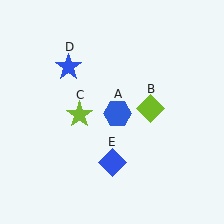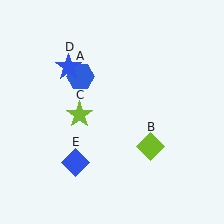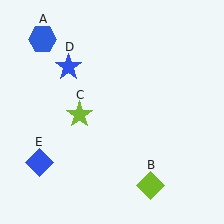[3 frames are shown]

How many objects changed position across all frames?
3 objects changed position: blue hexagon (object A), lime diamond (object B), blue diamond (object E).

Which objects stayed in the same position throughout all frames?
Lime star (object C) and blue star (object D) remained stationary.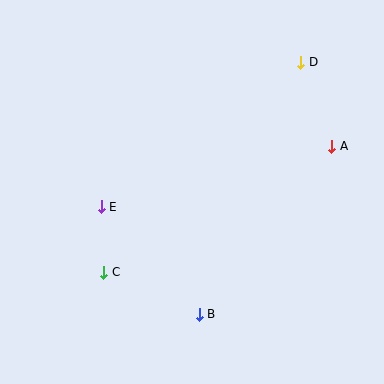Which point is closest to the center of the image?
Point E at (101, 207) is closest to the center.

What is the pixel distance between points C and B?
The distance between C and B is 104 pixels.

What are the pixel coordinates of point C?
Point C is at (104, 272).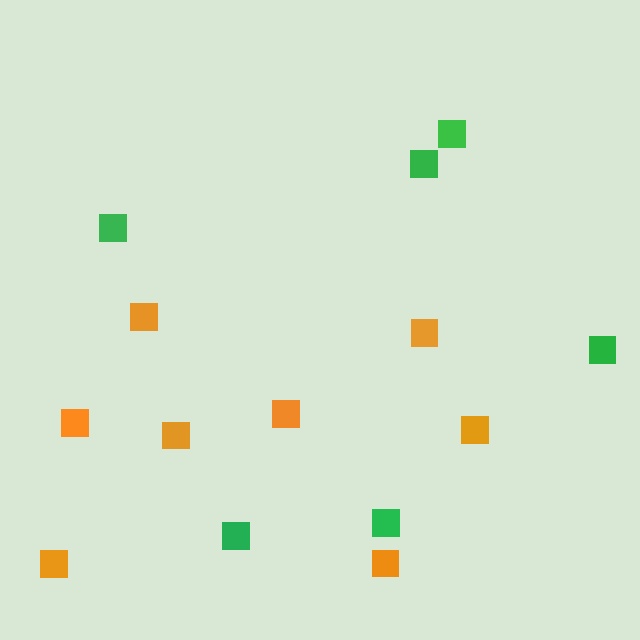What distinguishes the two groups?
There are 2 groups: one group of orange squares (8) and one group of green squares (6).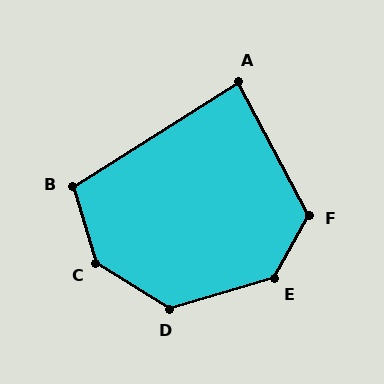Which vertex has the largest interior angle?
C, at approximately 139 degrees.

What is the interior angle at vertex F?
Approximately 123 degrees (obtuse).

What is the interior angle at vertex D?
Approximately 131 degrees (obtuse).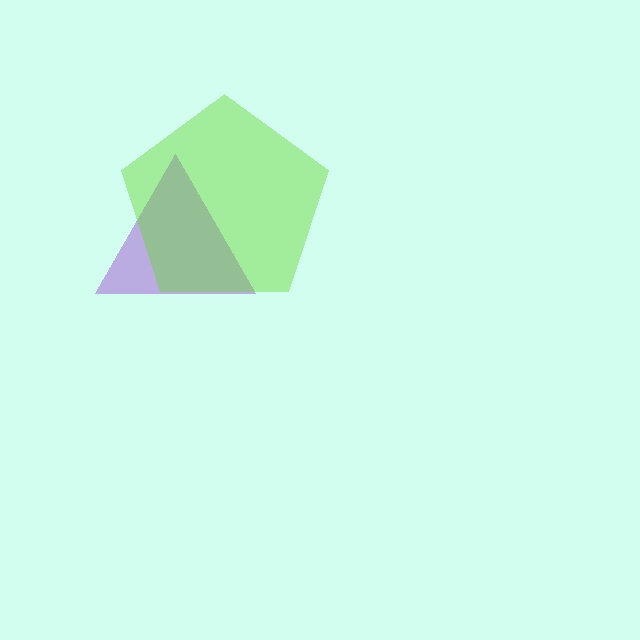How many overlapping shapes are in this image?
There are 2 overlapping shapes in the image.